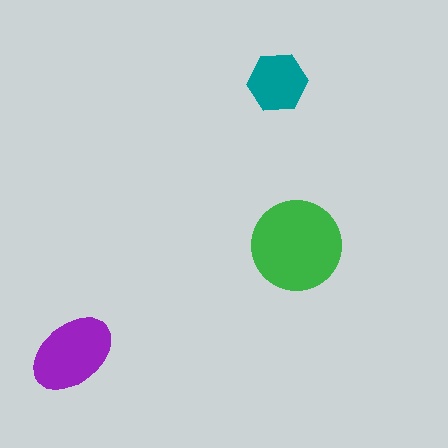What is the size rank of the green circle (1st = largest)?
1st.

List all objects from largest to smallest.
The green circle, the purple ellipse, the teal hexagon.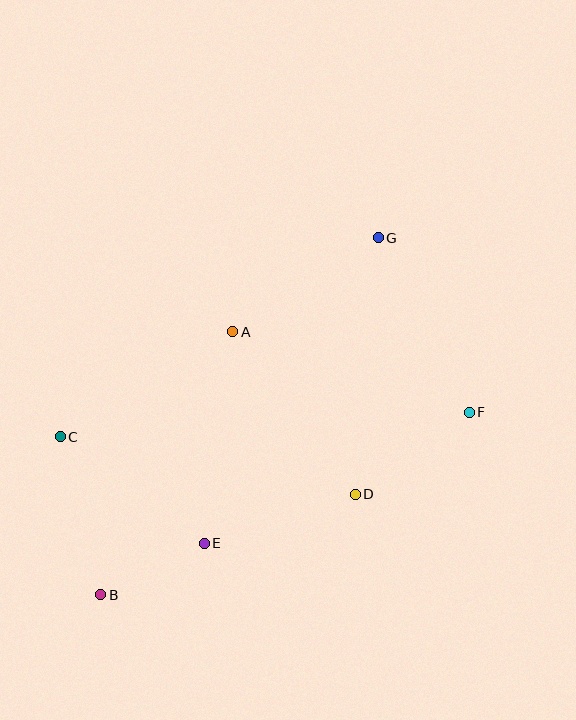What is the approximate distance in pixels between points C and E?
The distance between C and E is approximately 179 pixels.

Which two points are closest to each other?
Points B and E are closest to each other.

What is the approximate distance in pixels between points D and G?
The distance between D and G is approximately 257 pixels.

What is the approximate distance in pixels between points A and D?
The distance between A and D is approximately 204 pixels.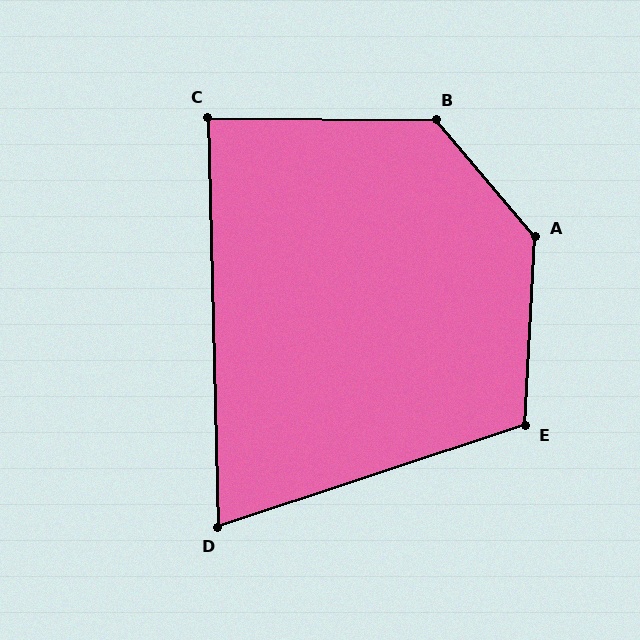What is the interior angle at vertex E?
Approximately 111 degrees (obtuse).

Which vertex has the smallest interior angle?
D, at approximately 73 degrees.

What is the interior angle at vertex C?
Approximately 88 degrees (approximately right).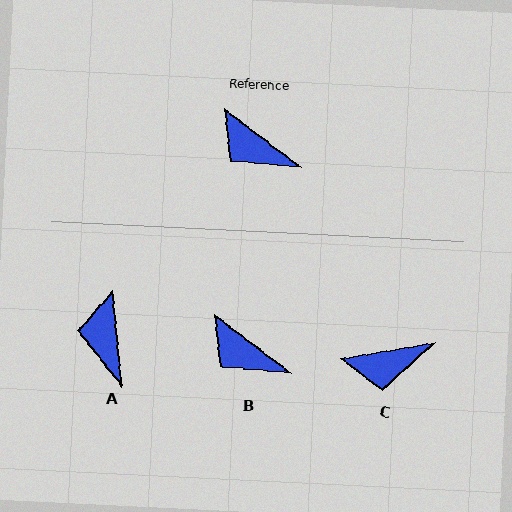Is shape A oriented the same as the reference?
No, it is off by about 47 degrees.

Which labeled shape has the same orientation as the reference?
B.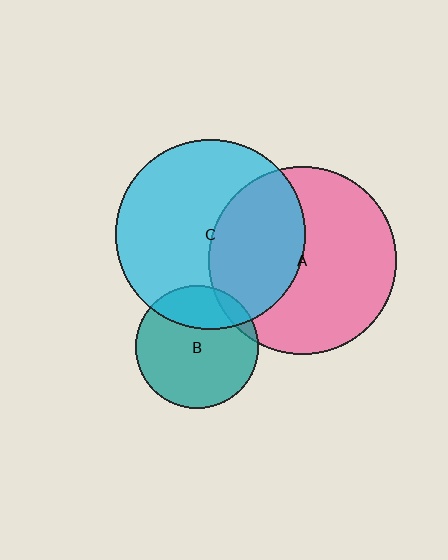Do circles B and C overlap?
Yes.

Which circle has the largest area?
Circle C (cyan).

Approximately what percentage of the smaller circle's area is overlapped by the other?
Approximately 25%.